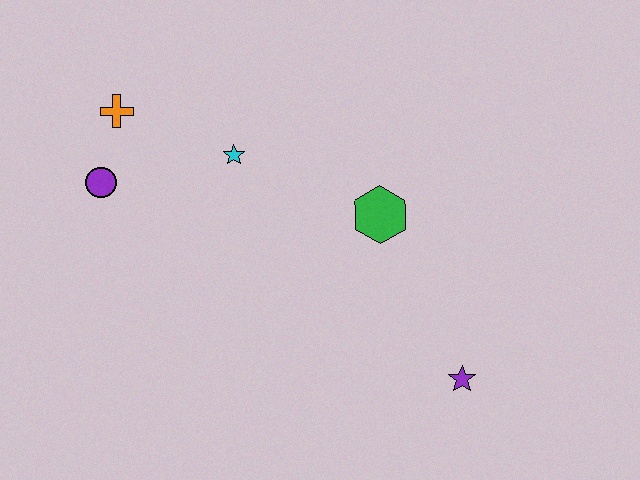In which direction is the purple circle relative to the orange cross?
The purple circle is below the orange cross.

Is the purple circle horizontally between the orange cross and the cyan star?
No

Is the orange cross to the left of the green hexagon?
Yes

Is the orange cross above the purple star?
Yes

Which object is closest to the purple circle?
The orange cross is closest to the purple circle.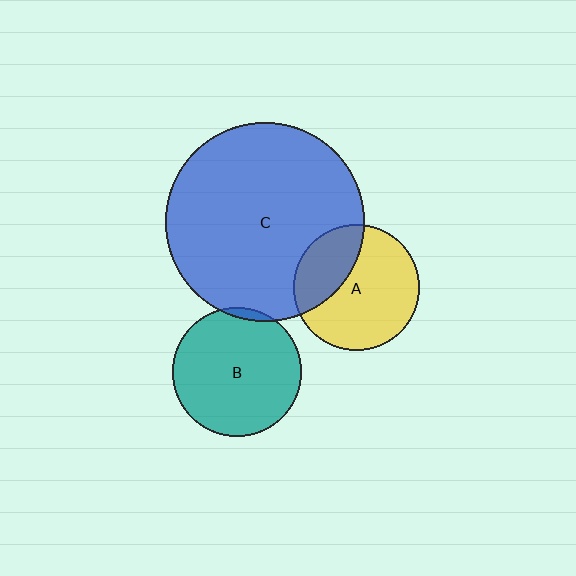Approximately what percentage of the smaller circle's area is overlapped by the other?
Approximately 5%.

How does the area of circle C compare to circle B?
Approximately 2.4 times.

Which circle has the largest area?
Circle C (blue).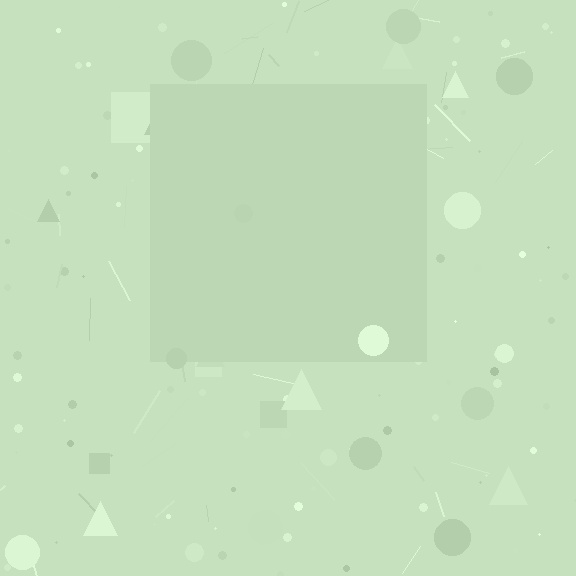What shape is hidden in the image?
A square is hidden in the image.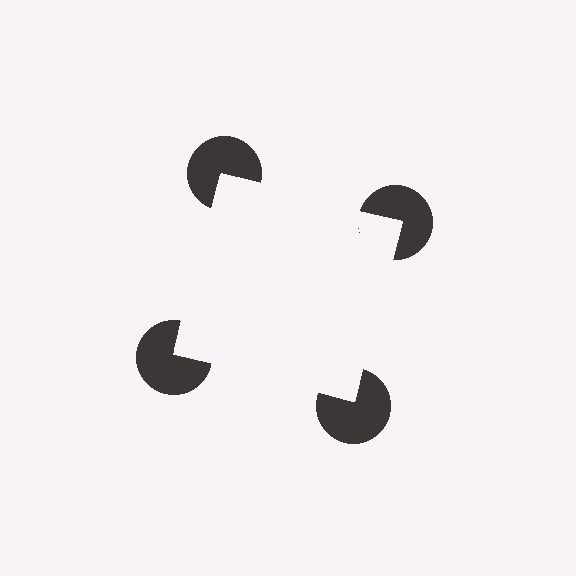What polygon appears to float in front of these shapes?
An illusory square — its edges are inferred from the aligned wedge cuts in the pac-man discs, not physically drawn.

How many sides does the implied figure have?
4 sides.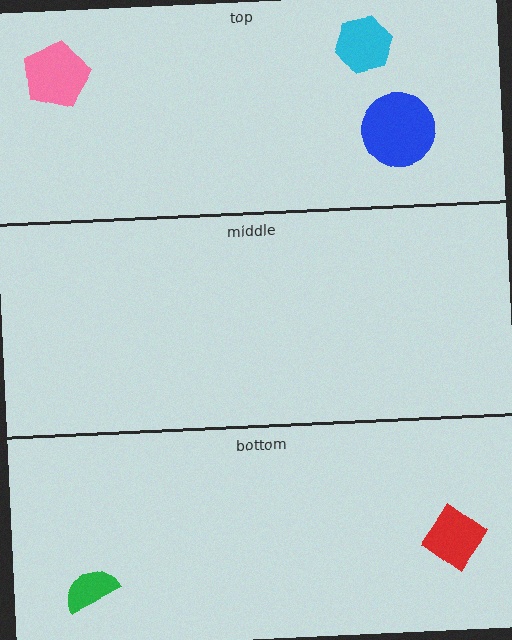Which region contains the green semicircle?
The bottom region.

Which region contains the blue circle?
The top region.